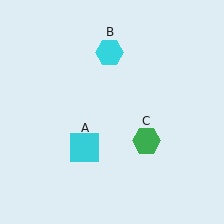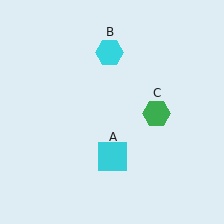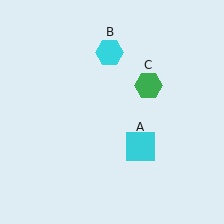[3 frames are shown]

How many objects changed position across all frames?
2 objects changed position: cyan square (object A), green hexagon (object C).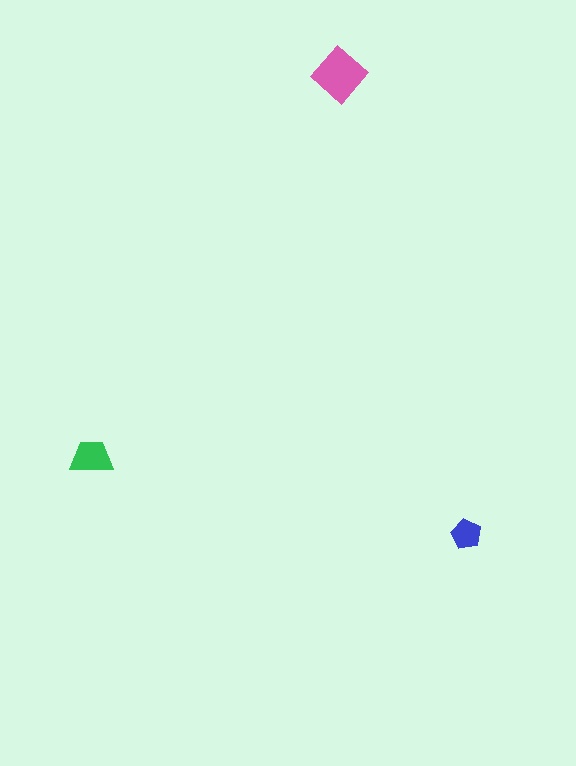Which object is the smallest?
The blue pentagon.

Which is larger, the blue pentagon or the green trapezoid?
The green trapezoid.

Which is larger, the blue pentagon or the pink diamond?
The pink diamond.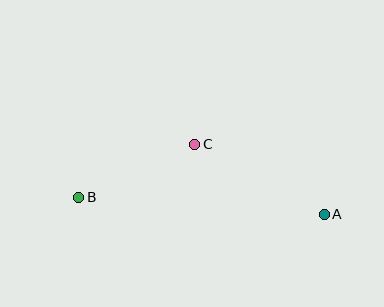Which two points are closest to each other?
Points B and C are closest to each other.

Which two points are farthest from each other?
Points A and B are farthest from each other.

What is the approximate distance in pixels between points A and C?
The distance between A and C is approximately 147 pixels.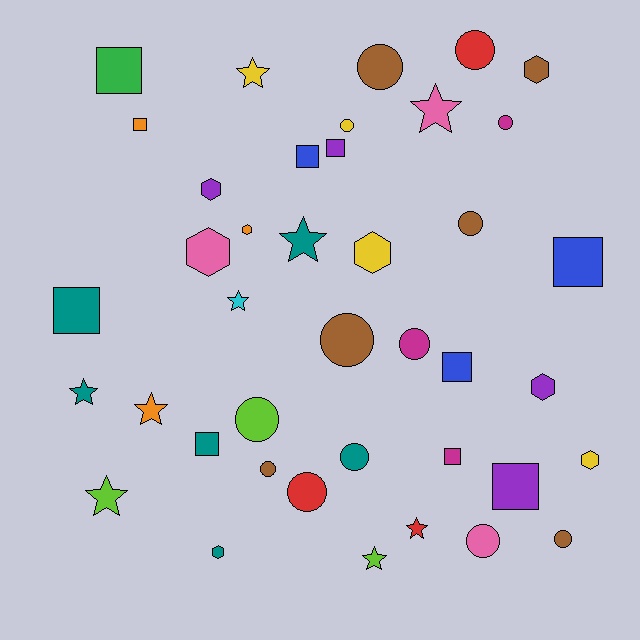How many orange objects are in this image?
There are 3 orange objects.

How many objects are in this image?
There are 40 objects.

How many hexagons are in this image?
There are 8 hexagons.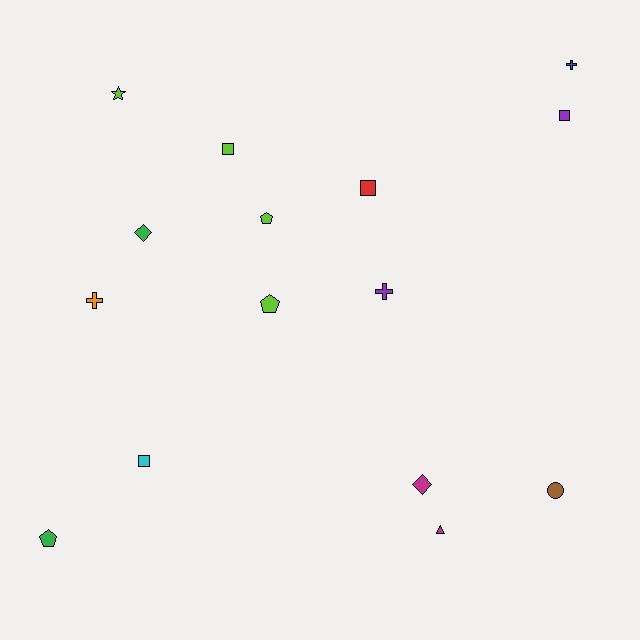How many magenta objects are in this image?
There are 2 magenta objects.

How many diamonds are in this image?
There are 2 diamonds.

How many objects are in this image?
There are 15 objects.